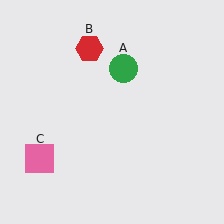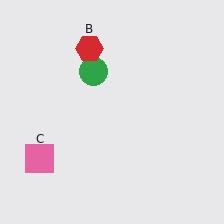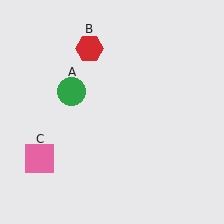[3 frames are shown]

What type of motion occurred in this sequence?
The green circle (object A) rotated counterclockwise around the center of the scene.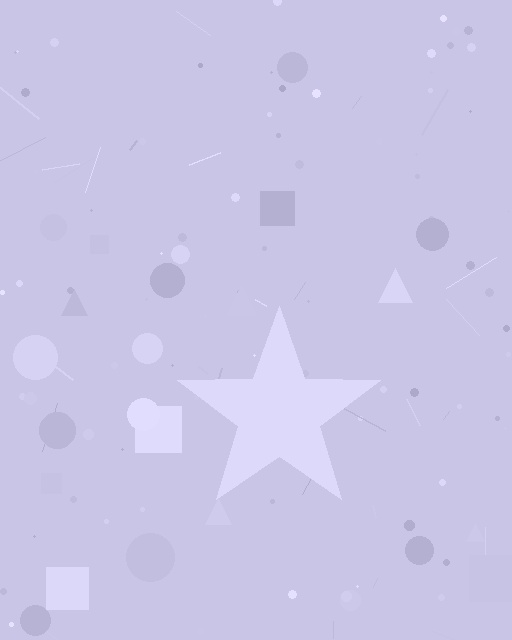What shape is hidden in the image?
A star is hidden in the image.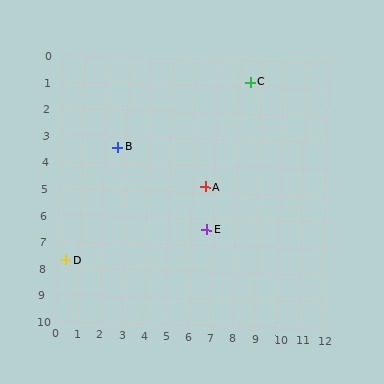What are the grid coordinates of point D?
Point D is at approximately (0.4, 7.7).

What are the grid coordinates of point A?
Point A is at approximately (6.6, 4.8).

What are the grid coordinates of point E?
Point E is at approximately (6.7, 6.4).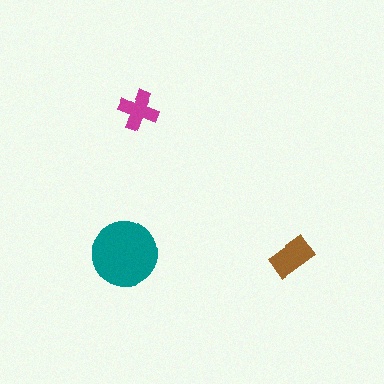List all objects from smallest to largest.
The magenta cross, the brown rectangle, the teal circle.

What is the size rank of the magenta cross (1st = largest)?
3rd.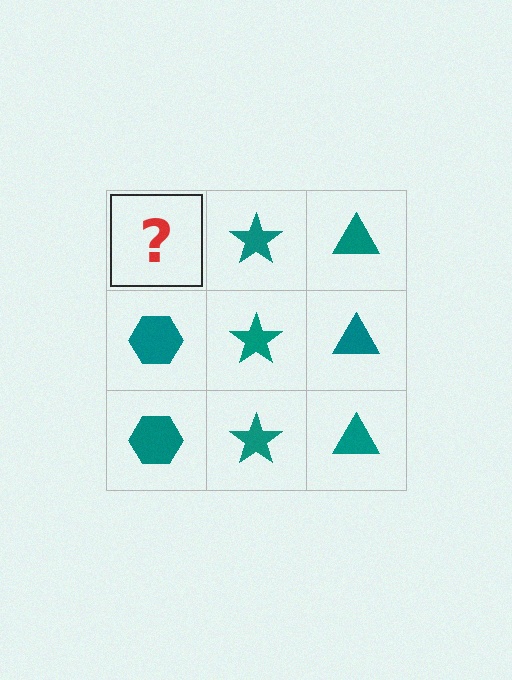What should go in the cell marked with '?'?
The missing cell should contain a teal hexagon.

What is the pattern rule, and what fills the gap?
The rule is that each column has a consistent shape. The gap should be filled with a teal hexagon.